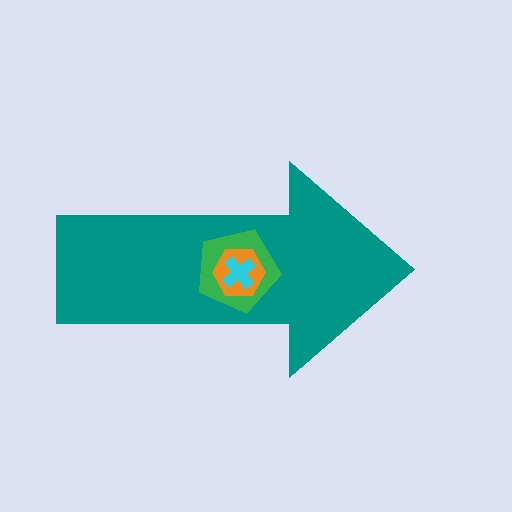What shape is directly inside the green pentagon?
The orange hexagon.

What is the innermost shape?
The cyan cross.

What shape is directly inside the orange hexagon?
The cyan cross.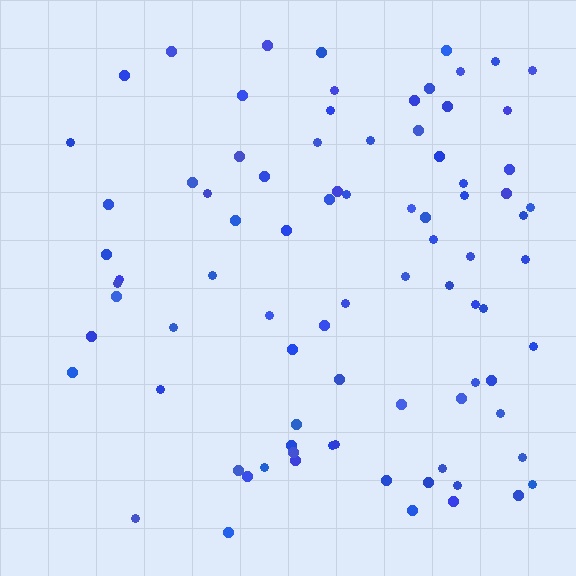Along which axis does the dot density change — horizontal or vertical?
Horizontal.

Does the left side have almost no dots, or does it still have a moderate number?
Still a moderate number, just noticeably fewer than the right.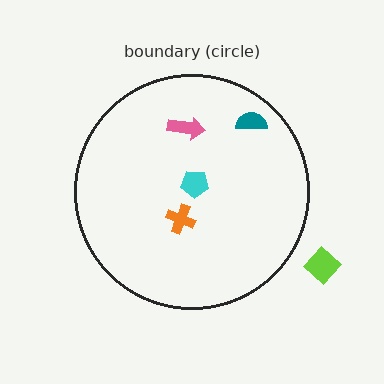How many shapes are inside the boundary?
4 inside, 1 outside.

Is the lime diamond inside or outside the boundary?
Outside.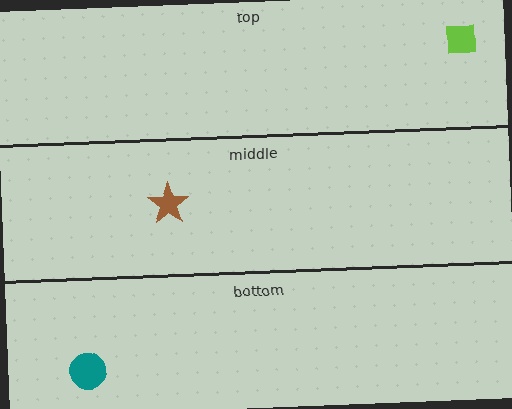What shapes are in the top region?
The lime square.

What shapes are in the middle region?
The brown star.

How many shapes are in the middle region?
1.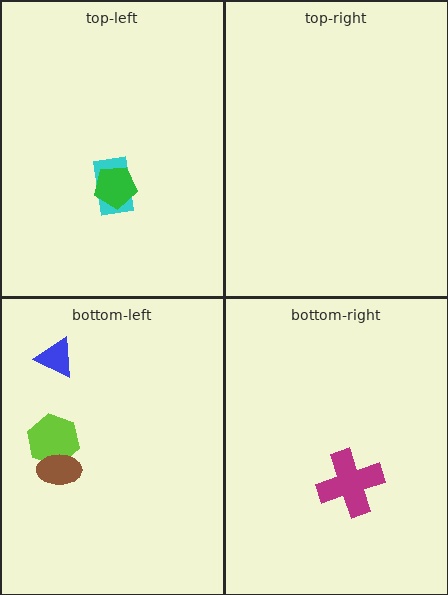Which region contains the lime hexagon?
The bottom-left region.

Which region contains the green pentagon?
The top-left region.